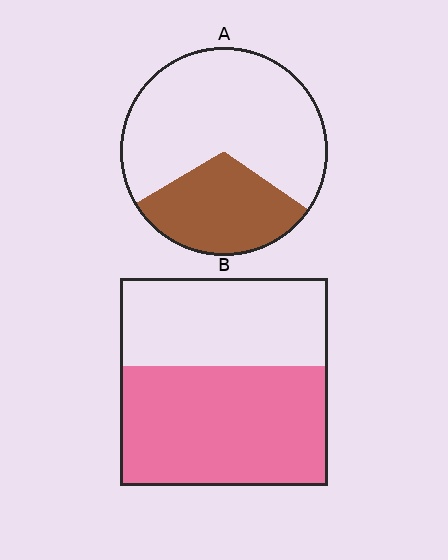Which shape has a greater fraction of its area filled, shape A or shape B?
Shape B.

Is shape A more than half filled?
No.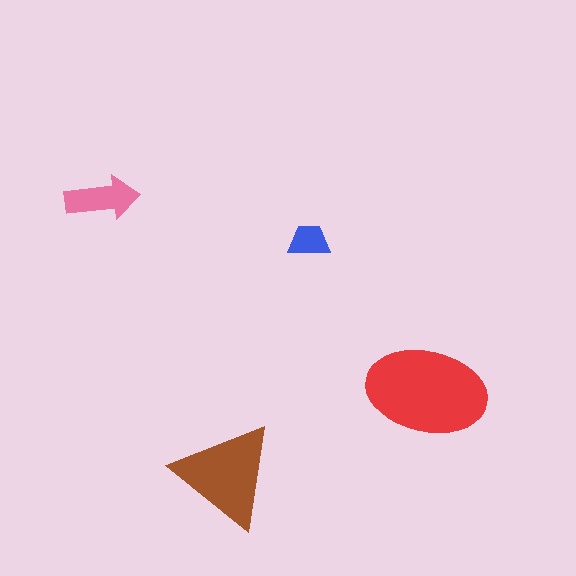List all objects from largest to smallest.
The red ellipse, the brown triangle, the pink arrow, the blue trapezoid.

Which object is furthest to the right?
The red ellipse is rightmost.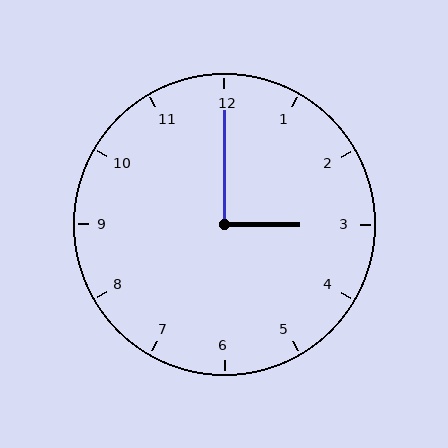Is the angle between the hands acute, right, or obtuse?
It is right.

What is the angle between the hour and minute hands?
Approximately 90 degrees.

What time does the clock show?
3:00.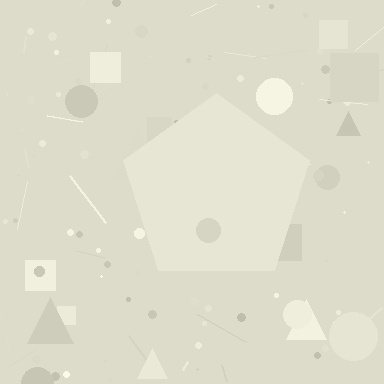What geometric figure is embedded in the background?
A pentagon is embedded in the background.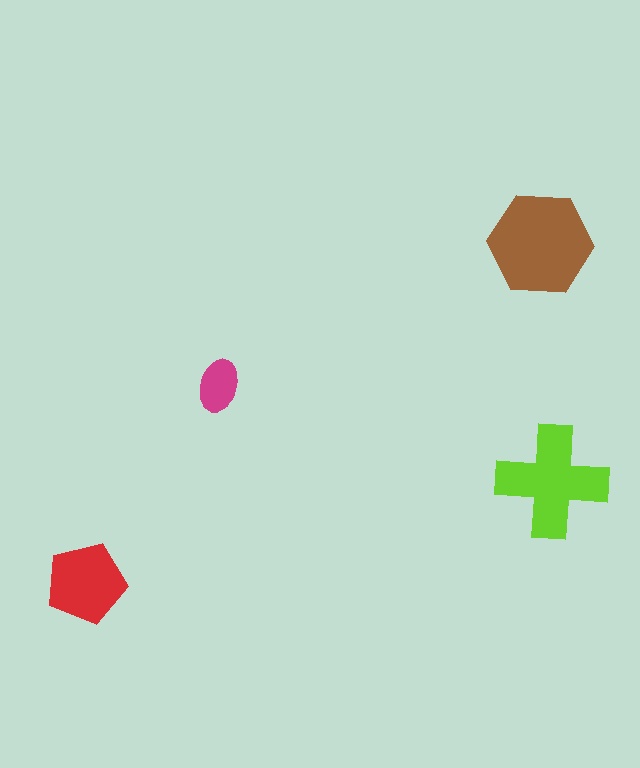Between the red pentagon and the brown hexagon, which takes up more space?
The brown hexagon.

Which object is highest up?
The brown hexagon is topmost.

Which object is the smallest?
The magenta ellipse.